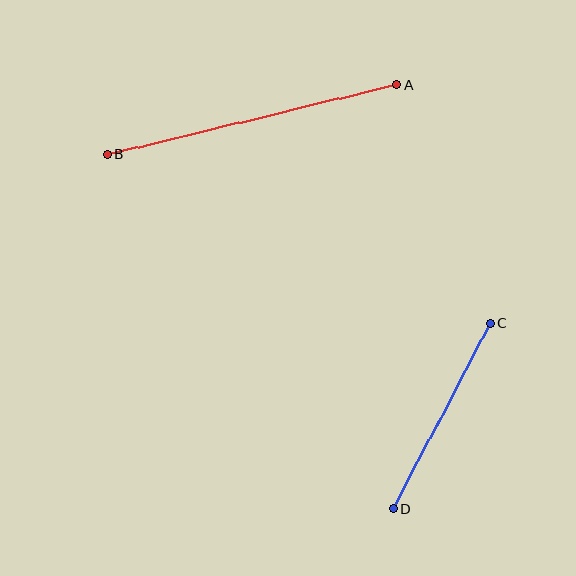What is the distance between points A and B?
The distance is approximately 298 pixels.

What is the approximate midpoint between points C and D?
The midpoint is at approximately (441, 416) pixels.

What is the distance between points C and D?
The distance is approximately 210 pixels.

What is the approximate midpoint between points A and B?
The midpoint is at approximately (252, 120) pixels.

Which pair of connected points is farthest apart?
Points A and B are farthest apart.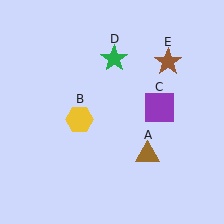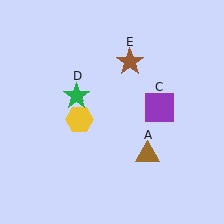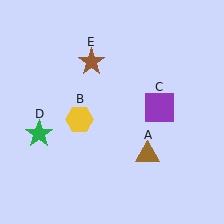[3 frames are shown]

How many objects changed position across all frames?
2 objects changed position: green star (object D), brown star (object E).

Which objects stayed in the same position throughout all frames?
Brown triangle (object A) and yellow hexagon (object B) and purple square (object C) remained stationary.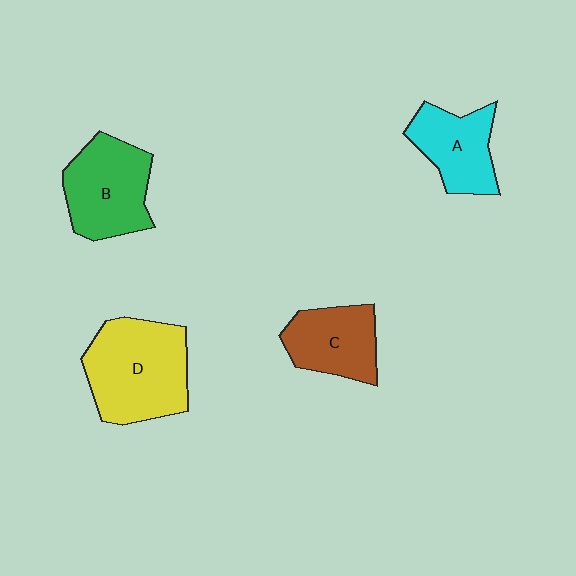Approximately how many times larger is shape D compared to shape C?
Approximately 1.6 times.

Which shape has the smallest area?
Shape A (cyan).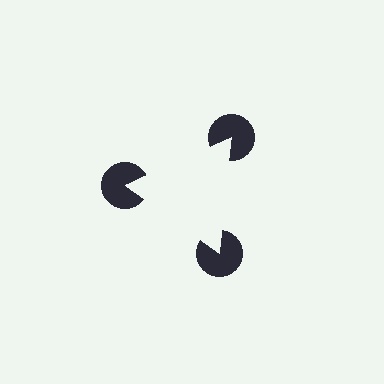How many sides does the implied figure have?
3 sides.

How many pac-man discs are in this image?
There are 3 — one at each vertex of the illusory triangle.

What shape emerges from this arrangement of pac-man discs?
An illusory triangle — its edges are inferred from the aligned wedge cuts in the pac-man discs, not physically drawn.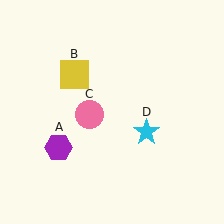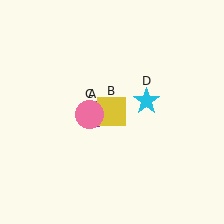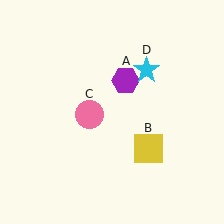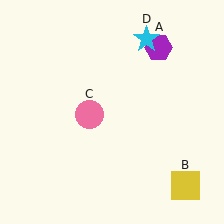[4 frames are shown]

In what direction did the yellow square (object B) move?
The yellow square (object B) moved down and to the right.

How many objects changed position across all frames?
3 objects changed position: purple hexagon (object A), yellow square (object B), cyan star (object D).